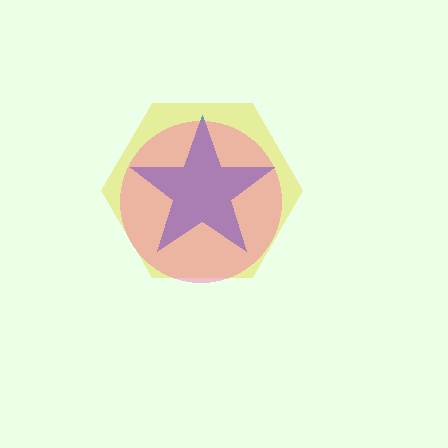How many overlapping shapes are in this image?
There are 3 overlapping shapes in the image.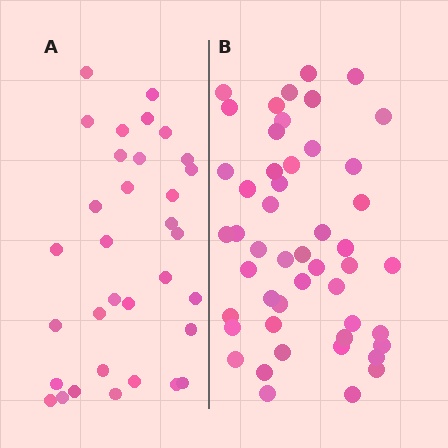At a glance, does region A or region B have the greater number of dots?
Region B (the right region) has more dots.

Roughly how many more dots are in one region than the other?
Region B has approximately 15 more dots than region A.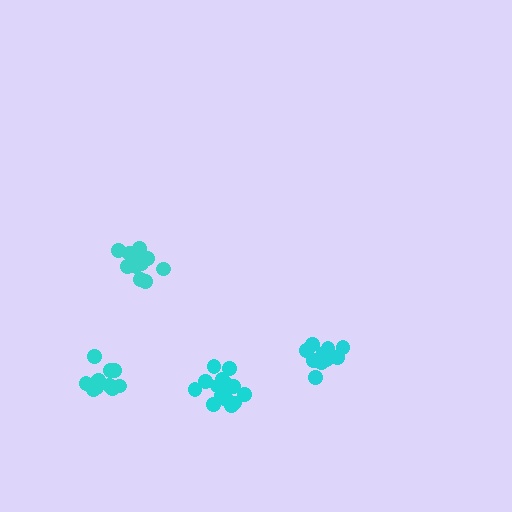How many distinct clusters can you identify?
There are 4 distinct clusters.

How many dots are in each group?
Group 1: 11 dots, Group 2: 14 dots, Group 3: 11 dots, Group 4: 13 dots (49 total).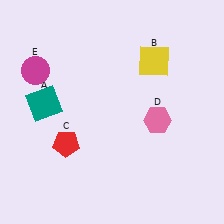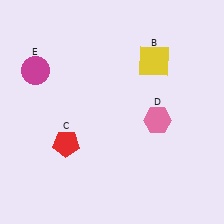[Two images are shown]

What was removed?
The teal square (A) was removed in Image 2.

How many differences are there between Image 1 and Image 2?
There is 1 difference between the two images.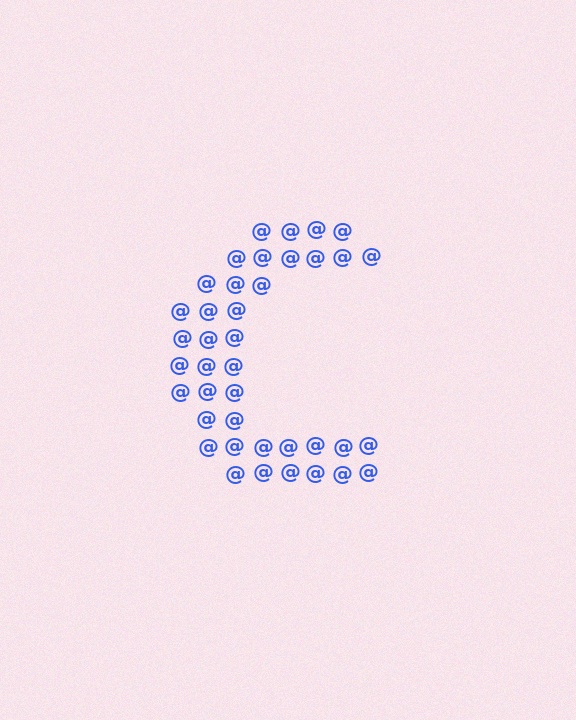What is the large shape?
The large shape is the letter C.